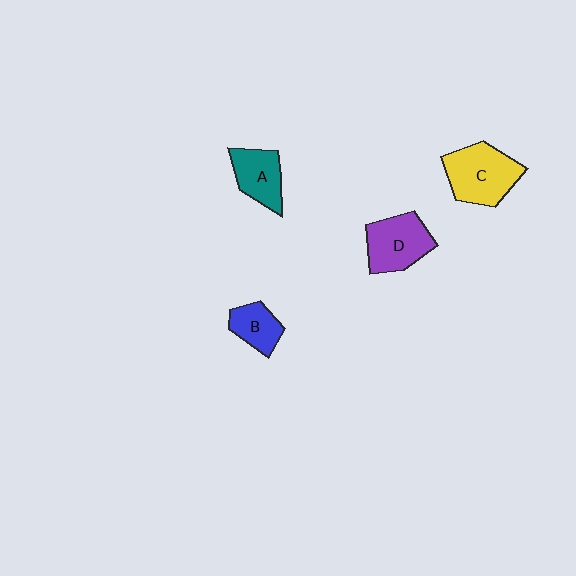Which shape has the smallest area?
Shape B (blue).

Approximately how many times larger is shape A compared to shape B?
Approximately 1.3 times.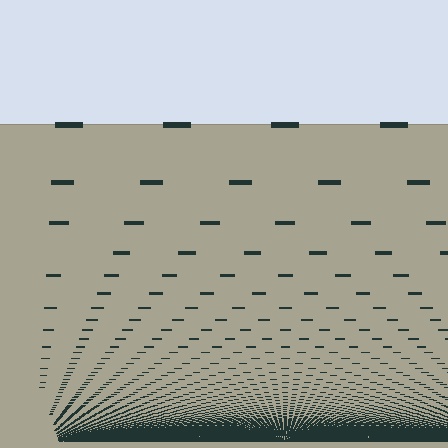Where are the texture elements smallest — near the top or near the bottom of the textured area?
Near the bottom.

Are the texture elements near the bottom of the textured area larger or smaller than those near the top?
Smaller. The gradient is inverted — elements near the bottom are smaller and denser.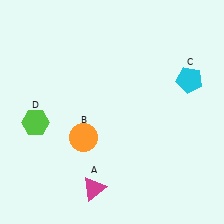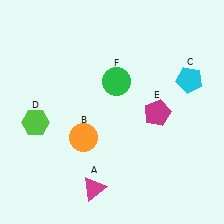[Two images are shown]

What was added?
A magenta pentagon (E), a green circle (F) were added in Image 2.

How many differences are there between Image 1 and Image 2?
There are 2 differences between the two images.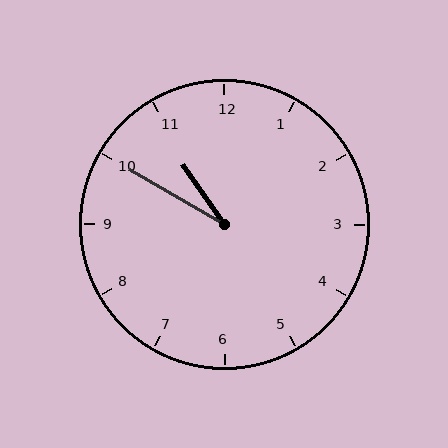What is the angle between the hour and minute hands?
Approximately 25 degrees.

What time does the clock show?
10:50.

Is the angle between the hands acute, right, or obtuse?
It is acute.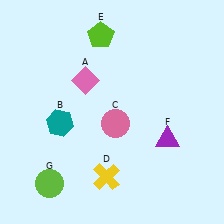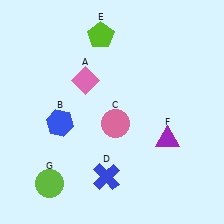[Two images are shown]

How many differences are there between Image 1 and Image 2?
There are 2 differences between the two images.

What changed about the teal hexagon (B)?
In Image 1, B is teal. In Image 2, it changed to blue.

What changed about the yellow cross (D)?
In Image 1, D is yellow. In Image 2, it changed to blue.